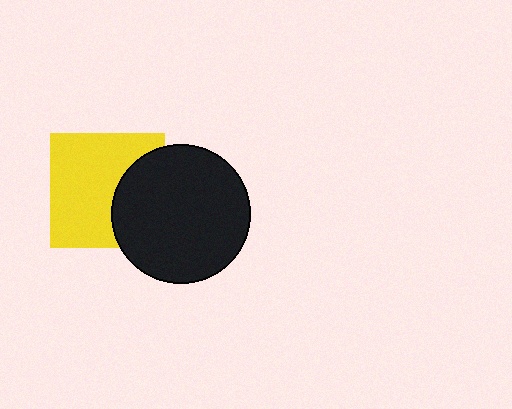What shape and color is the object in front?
The object in front is a black circle.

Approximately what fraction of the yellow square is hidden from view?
Roughly 34% of the yellow square is hidden behind the black circle.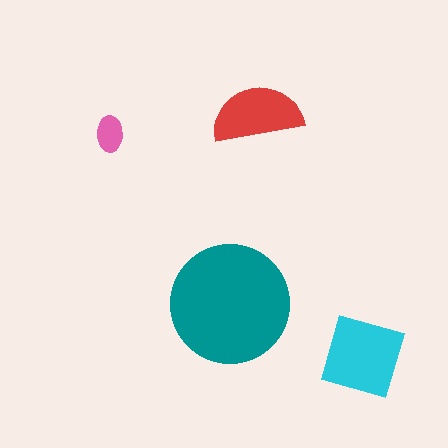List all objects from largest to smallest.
The teal circle, the cyan diamond, the red semicircle, the pink ellipse.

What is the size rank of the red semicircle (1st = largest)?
3rd.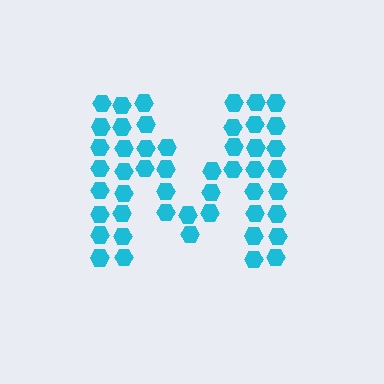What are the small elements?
The small elements are hexagons.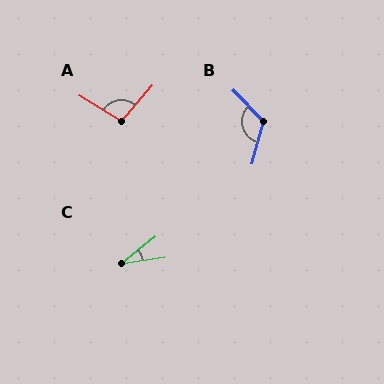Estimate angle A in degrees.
Approximately 99 degrees.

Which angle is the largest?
B, at approximately 121 degrees.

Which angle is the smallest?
C, at approximately 29 degrees.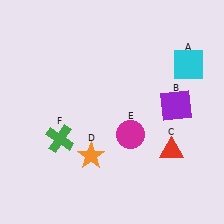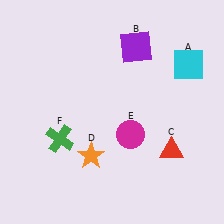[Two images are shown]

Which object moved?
The purple square (B) moved up.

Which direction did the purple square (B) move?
The purple square (B) moved up.